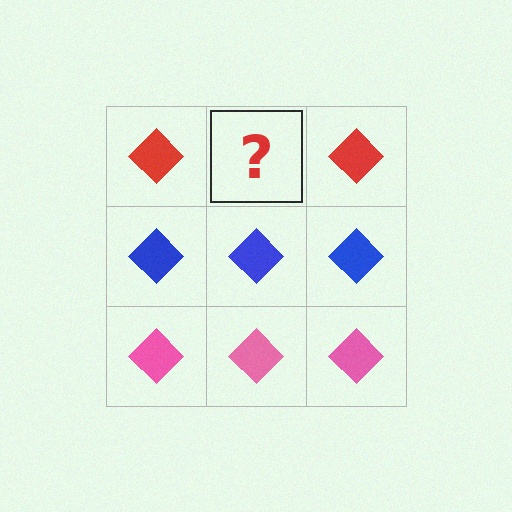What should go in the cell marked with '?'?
The missing cell should contain a red diamond.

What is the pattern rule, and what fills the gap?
The rule is that each row has a consistent color. The gap should be filled with a red diamond.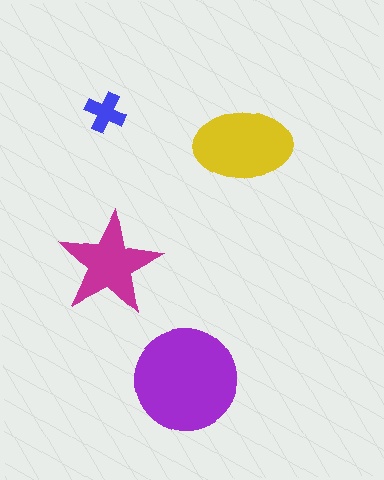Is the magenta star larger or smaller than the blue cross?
Larger.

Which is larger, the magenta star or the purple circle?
The purple circle.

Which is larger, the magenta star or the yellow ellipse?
The yellow ellipse.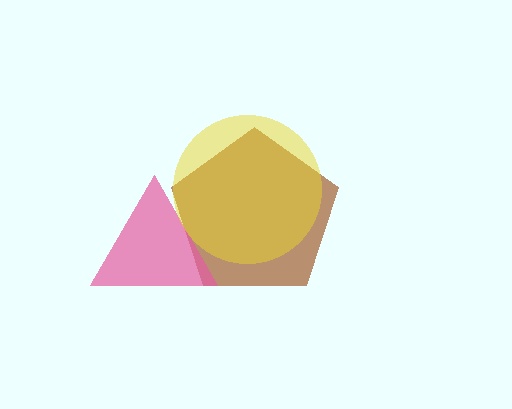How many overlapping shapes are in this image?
There are 3 overlapping shapes in the image.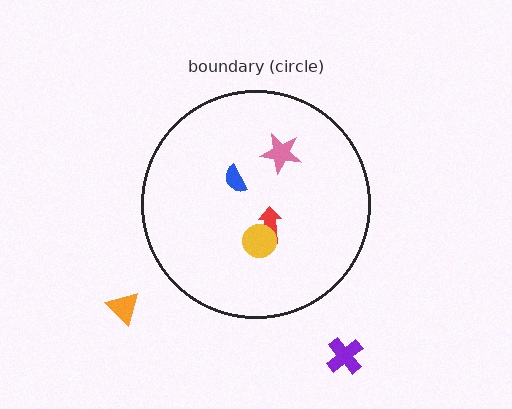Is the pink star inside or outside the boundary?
Inside.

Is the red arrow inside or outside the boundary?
Inside.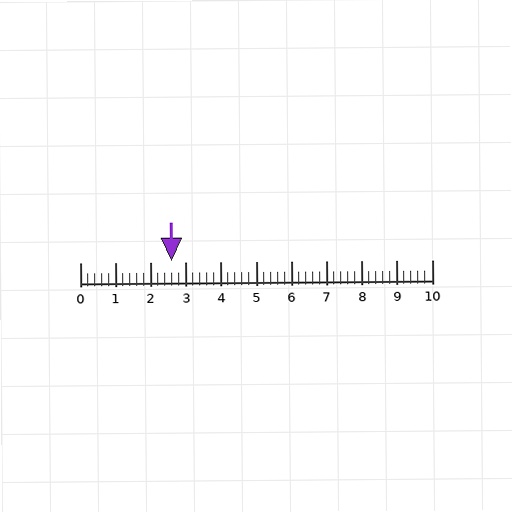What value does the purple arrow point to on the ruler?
The purple arrow points to approximately 2.6.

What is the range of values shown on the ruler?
The ruler shows values from 0 to 10.